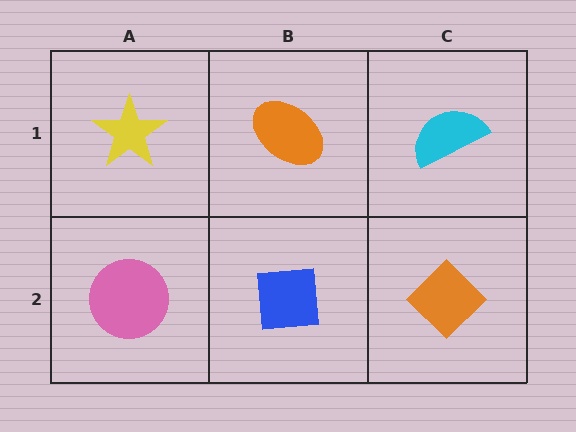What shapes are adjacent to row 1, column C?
An orange diamond (row 2, column C), an orange ellipse (row 1, column B).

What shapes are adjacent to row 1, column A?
A pink circle (row 2, column A), an orange ellipse (row 1, column B).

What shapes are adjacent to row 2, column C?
A cyan semicircle (row 1, column C), a blue square (row 2, column B).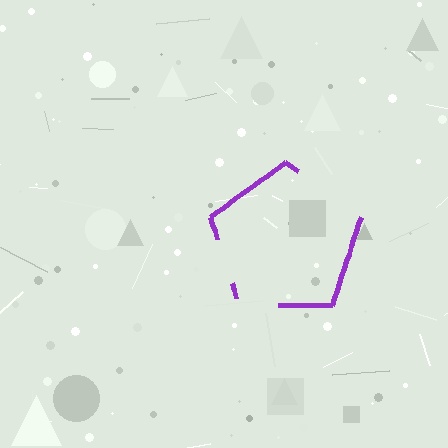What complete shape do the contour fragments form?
The contour fragments form a pentagon.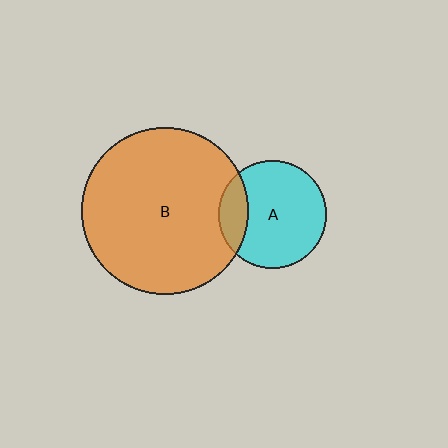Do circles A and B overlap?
Yes.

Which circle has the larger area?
Circle B (orange).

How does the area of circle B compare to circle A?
Approximately 2.4 times.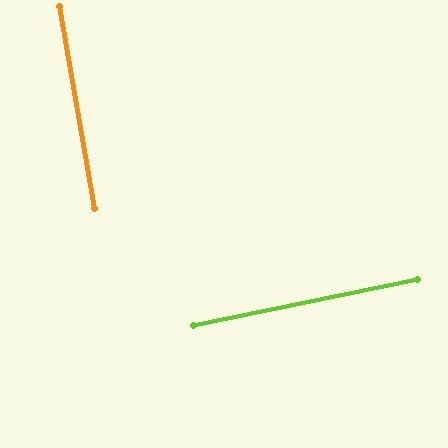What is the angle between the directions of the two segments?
Approximately 88 degrees.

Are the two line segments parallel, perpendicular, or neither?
Perpendicular — they meet at approximately 88°.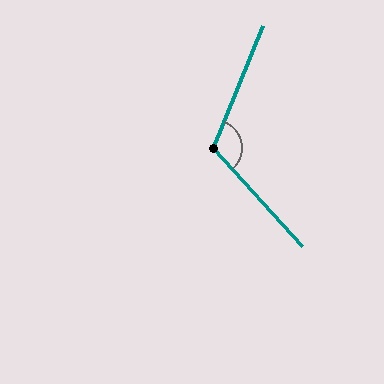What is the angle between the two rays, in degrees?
Approximately 116 degrees.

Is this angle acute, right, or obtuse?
It is obtuse.